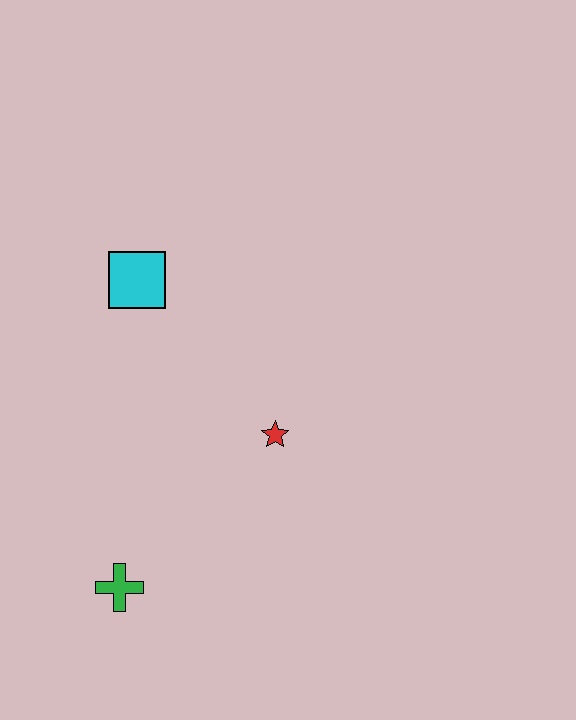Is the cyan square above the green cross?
Yes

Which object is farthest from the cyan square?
The green cross is farthest from the cyan square.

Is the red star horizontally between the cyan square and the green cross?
No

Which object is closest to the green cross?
The red star is closest to the green cross.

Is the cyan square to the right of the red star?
No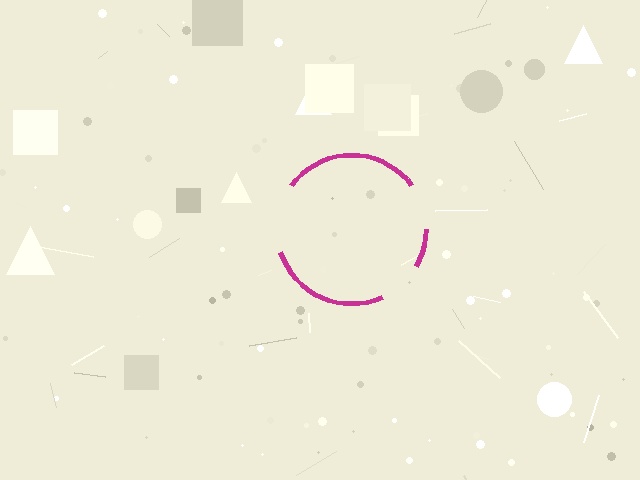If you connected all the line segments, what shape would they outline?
They would outline a circle.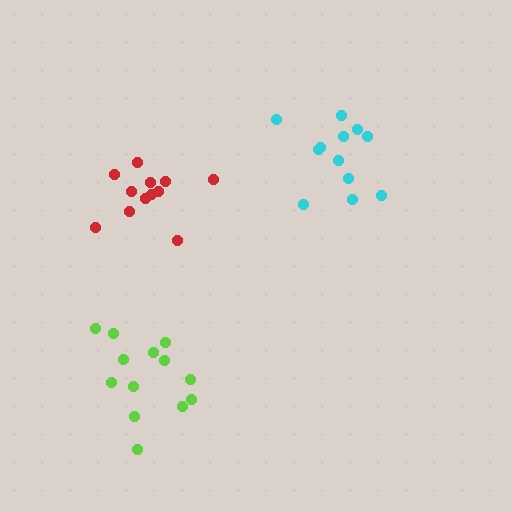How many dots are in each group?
Group 1: 12 dots, Group 2: 13 dots, Group 3: 12 dots (37 total).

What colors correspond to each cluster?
The clusters are colored: red, lime, cyan.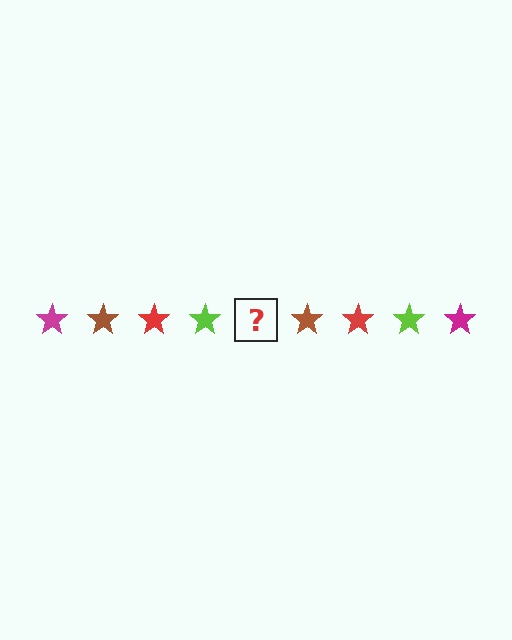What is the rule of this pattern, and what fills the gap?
The rule is that the pattern cycles through magenta, brown, red, lime stars. The gap should be filled with a magenta star.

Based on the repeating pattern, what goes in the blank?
The blank should be a magenta star.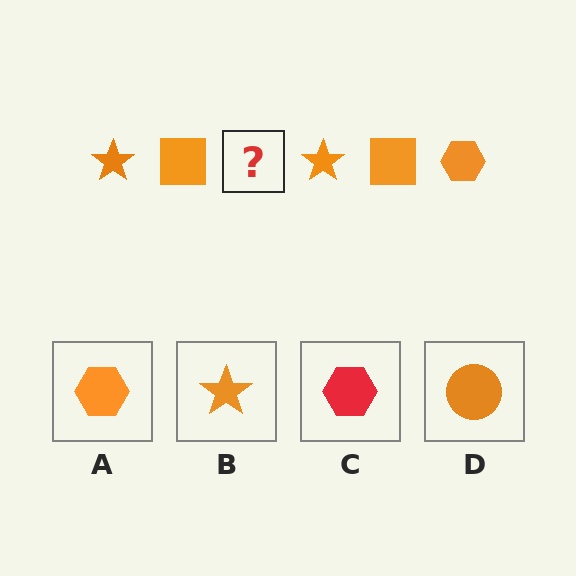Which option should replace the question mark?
Option A.